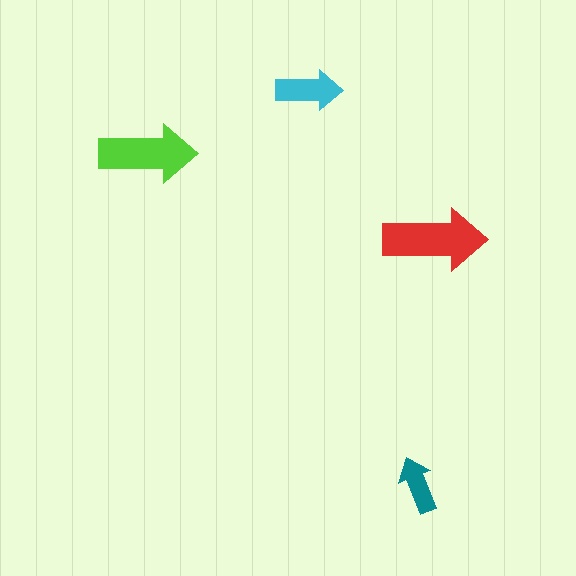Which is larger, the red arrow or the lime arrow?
The red one.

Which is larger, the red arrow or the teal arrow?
The red one.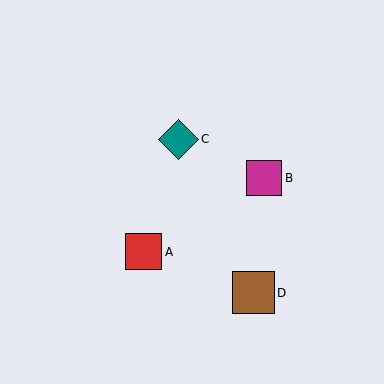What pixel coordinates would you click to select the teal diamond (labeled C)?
Click at (178, 139) to select the teal diamond C.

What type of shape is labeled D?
Shape D is a brown square.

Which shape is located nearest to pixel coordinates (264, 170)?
The magenta square (labeled B) at (264, 178) is nearest to that location.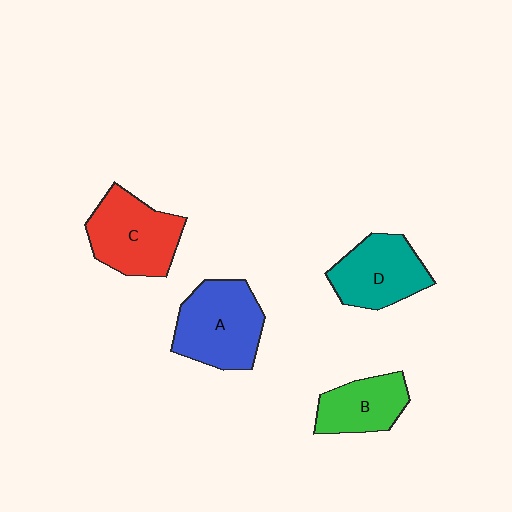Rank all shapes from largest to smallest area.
From largest to smallest: A (blue), C (red), D (teal), B (green).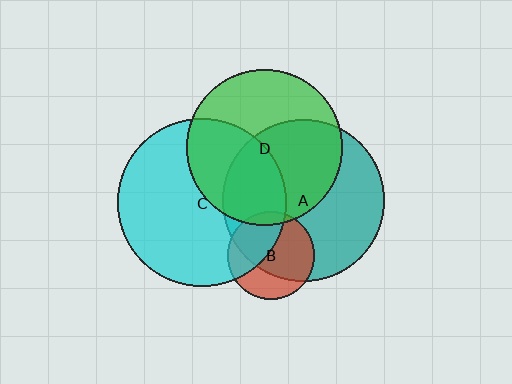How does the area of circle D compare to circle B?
Approximately 3.2 times.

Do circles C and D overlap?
Yes.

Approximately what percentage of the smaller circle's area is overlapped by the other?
Approximately 40%.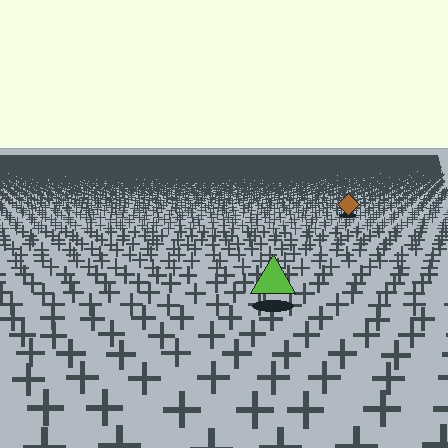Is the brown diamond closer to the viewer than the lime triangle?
No. The lime triangle is closer — you can tell from the texture gradient: the ground texture is coarser near it.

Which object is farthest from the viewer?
The brown diamond is farthest from the viewer. It appears smaller and the ground texture around it is denser.